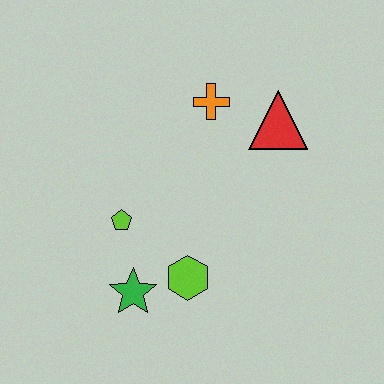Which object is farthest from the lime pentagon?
The red triangle is farthest from the lime pentagon.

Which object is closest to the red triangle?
The orange cross is closest to the red triangle.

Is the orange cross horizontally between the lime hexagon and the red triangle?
Yes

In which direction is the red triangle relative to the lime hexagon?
The red triangle is above the lime hexagon.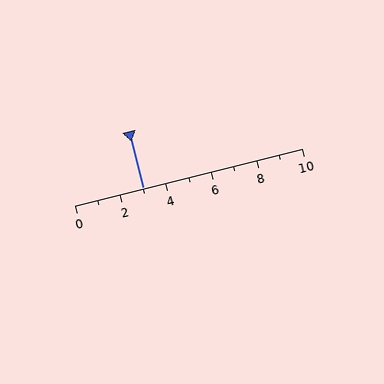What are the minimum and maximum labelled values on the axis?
The axis runs from 0 to 10.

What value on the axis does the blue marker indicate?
The marker indicates approximately 3.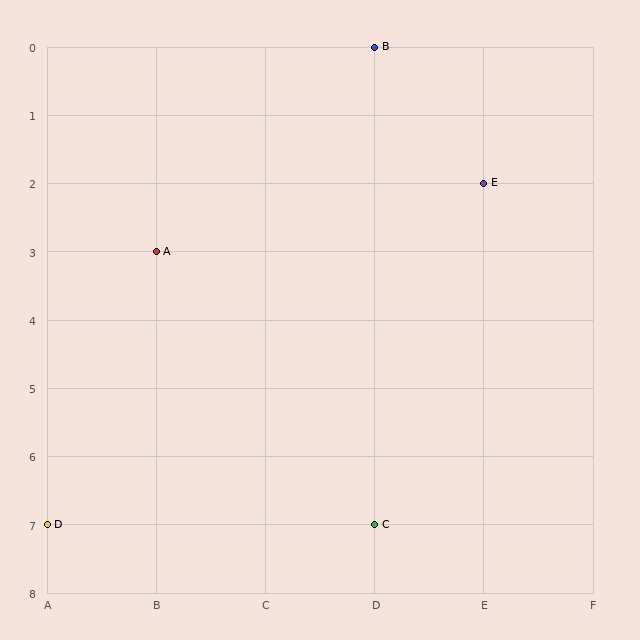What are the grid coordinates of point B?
Point B is at grid coordinates (D, 0).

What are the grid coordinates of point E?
Point E is at grid coordinates (E, 2).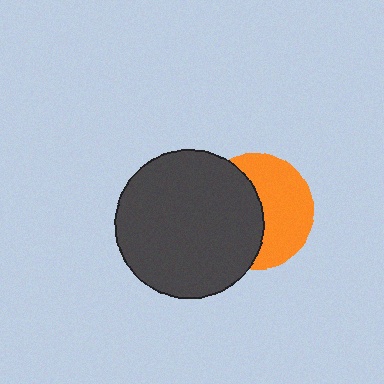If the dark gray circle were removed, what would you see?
You would see the complete orange circle.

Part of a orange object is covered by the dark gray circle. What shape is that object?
It is a circle.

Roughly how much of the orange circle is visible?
About half of it is visible (roughly 51%).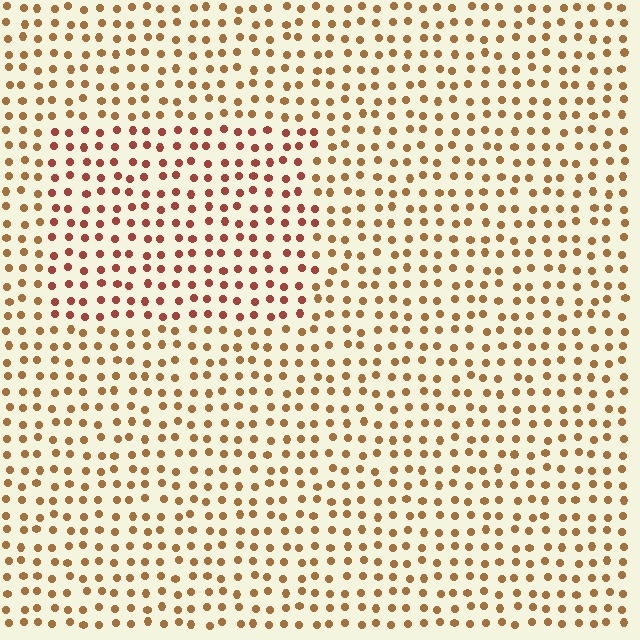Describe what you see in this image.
The image is filled with small brown elements in a uniform arrangement. A rectangle-shaped region is visible where the elements are tinted to a slightly different hue, forming a subtle color boundary.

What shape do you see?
I see a rectangle.